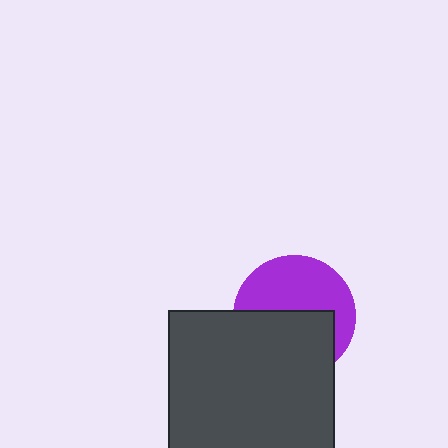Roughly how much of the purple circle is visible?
About half of it is visible (roughly 49%).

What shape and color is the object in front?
The object in front is a dark gray square.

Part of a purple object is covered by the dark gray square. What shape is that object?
It is a circle.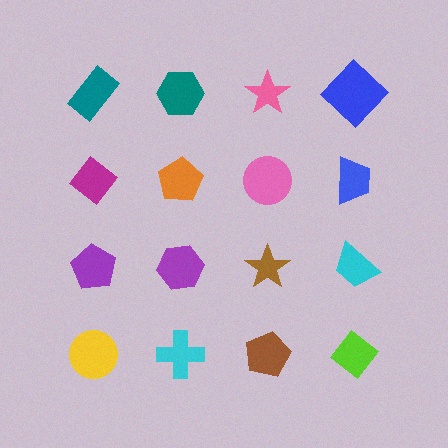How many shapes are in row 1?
4 shapes.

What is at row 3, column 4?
A cyan trapezoid.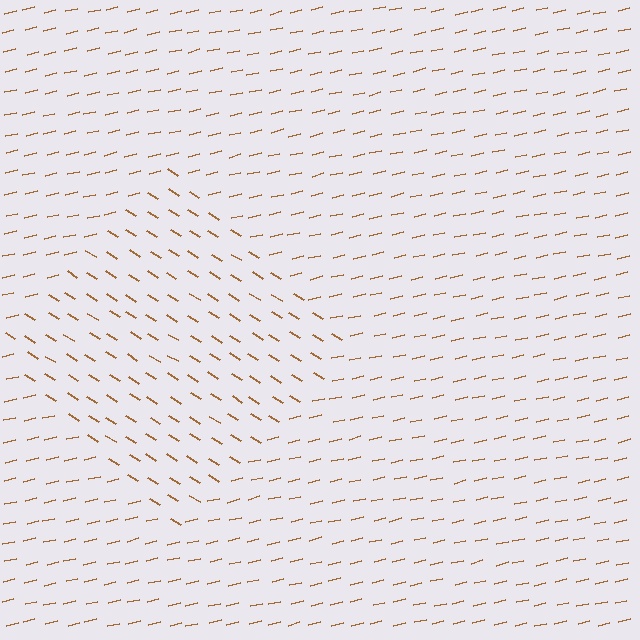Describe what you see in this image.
The image is filled with small brown line segments. A diamond region in the image has lines oriented differently from the surrounding lines, creating a visible texture boundary.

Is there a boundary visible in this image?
Yes, there is a texture boundary formed by a change in line orientation.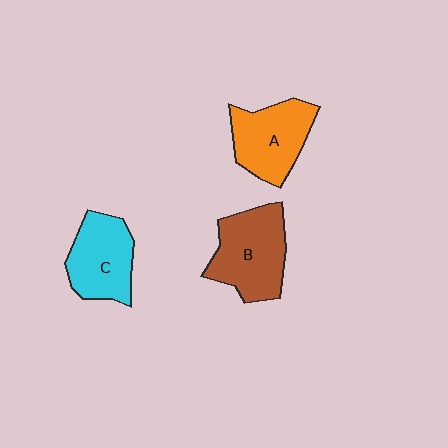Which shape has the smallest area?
Shape C (cyan).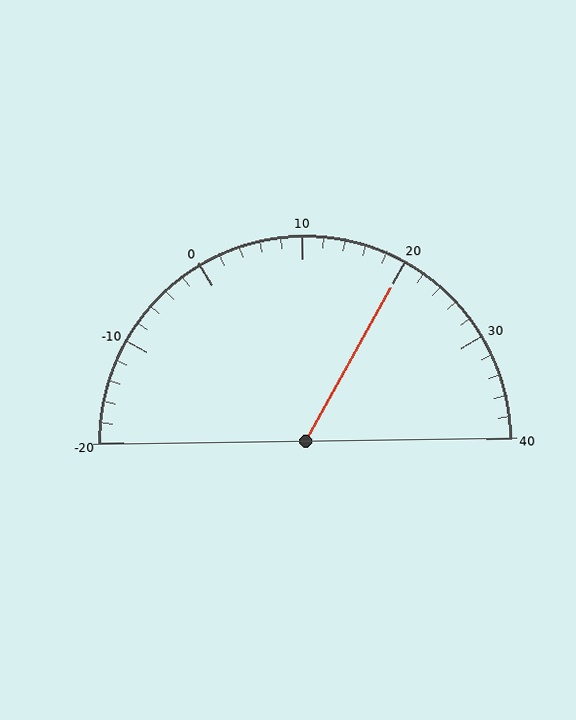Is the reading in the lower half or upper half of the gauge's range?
The reading is in the upper half of the range (-20 to 40).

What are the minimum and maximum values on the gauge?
The gauge ranges from -20 to 40.